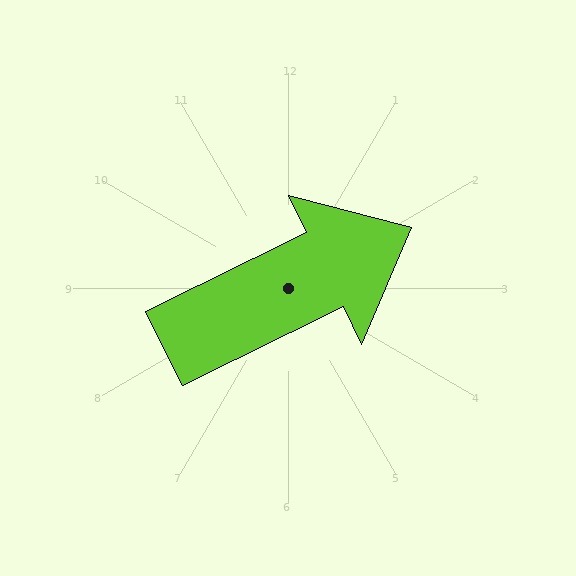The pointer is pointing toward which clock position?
Roughly 2 o'clock.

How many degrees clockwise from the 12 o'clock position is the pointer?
Approximately 64 degrees.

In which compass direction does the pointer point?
Northeast.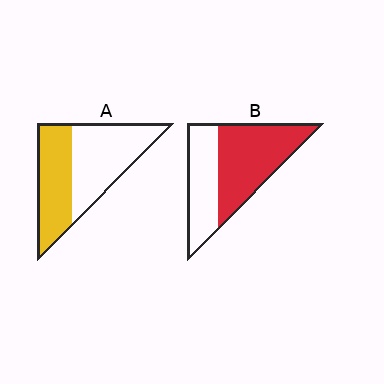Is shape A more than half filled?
No.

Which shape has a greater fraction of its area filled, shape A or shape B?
Shape B.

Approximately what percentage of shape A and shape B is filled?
A is approximately 45% and B is approximately 60%.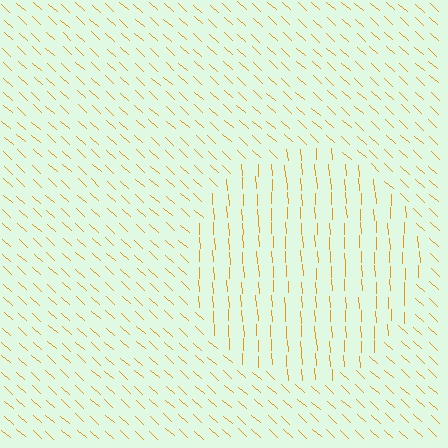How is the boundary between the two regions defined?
The boundary is defined purely by a change in line orientation (approximately 45 degrees difference). All lines are the same color and thickness.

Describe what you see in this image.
The image is filled with small orange line segments. A circle region in the image has lines oriented differently from the surrounding lines, creating a visible texture boundary.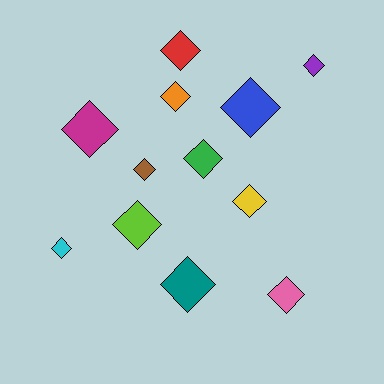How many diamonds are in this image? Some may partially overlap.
There are 12 diamonds.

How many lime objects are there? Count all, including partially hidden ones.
There is 1 lime object.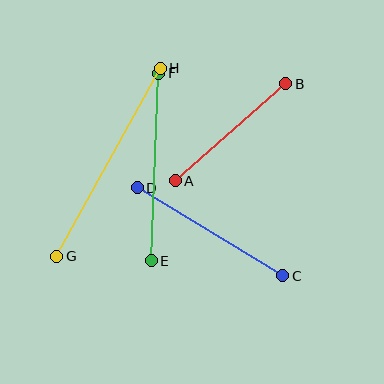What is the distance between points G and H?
The distance is approximately 215 pixels.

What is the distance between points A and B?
The distance is approximately 147 pixels.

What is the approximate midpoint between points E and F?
The midpoint is at approximately (155, 167) pixels.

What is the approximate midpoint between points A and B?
The midpoint is at approximately (230, 132) pixels.